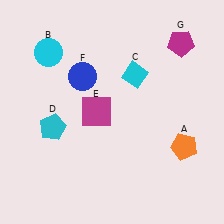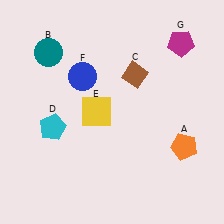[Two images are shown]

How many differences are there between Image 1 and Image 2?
There are 3 differences between the two images.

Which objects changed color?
B changed from cyan to teal. C changed from cyan to brown. E changed from magenta to yellow.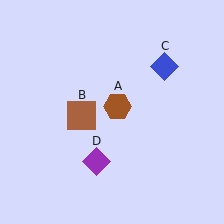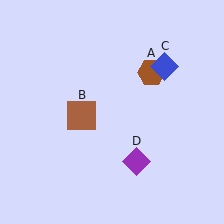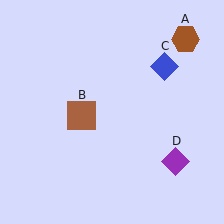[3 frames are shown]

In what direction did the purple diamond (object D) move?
The purple diamond (object D) moved right.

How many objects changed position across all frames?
2 objects changed position: brown hexagon (object A), purple diamond (object D).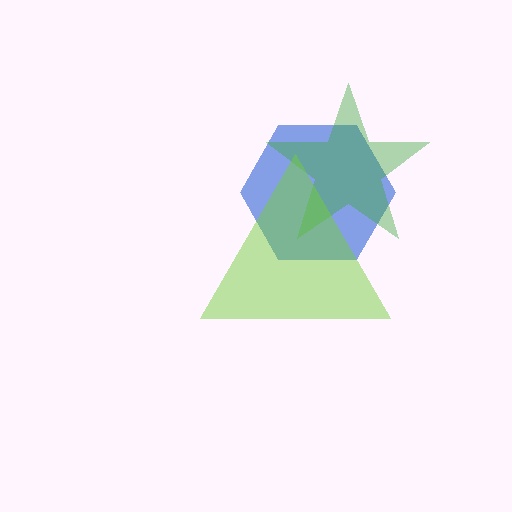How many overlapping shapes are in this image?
There are 3 overlapping shapes in the image.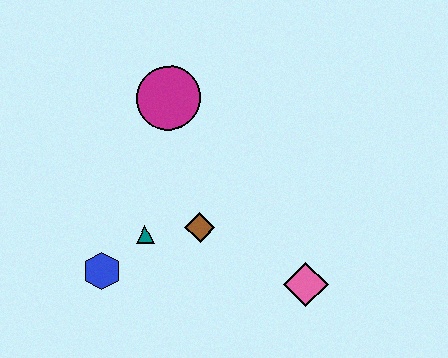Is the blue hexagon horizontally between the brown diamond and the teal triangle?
No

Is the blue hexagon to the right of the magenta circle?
No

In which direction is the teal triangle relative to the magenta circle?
The teal triangle is below the magenta circle.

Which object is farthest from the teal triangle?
The pink diamond is farthest from the teal triangle.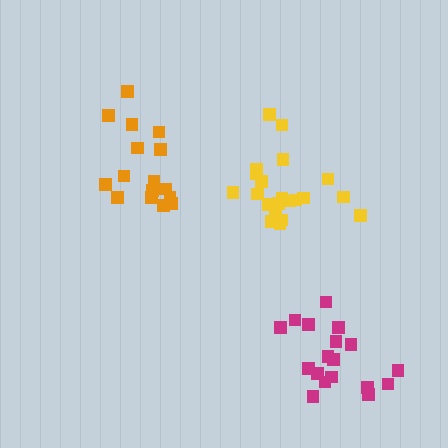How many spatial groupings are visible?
There are 3 spatial groupings.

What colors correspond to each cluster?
The clusters are colored: yellow, orange, magenta.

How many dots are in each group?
Group 1: 21 dots, Group 2: 16 dots, Group 3: 18 dots (55 total).